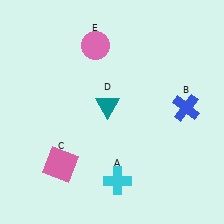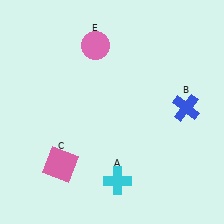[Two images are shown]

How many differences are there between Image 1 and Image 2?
There is 1 difference between the two images.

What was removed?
The teal triangle (D) was removed in Image 2.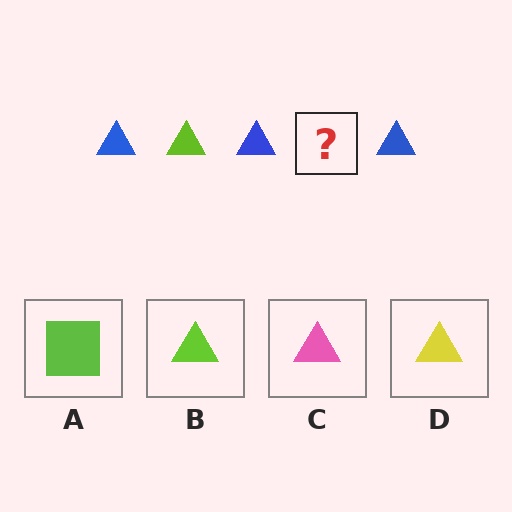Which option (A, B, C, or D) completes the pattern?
B.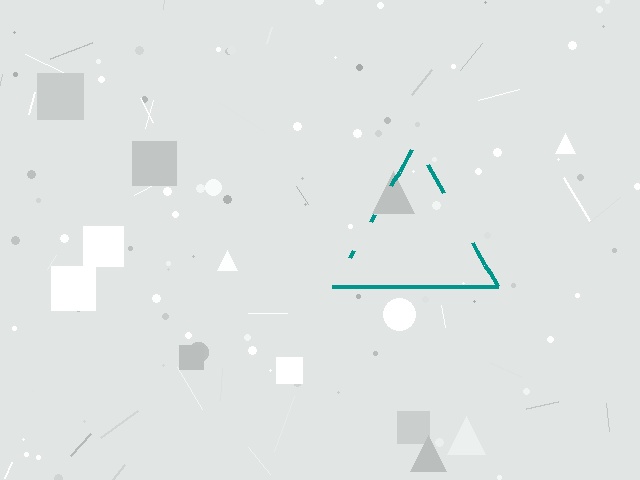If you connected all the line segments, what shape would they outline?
They would outline a triangle.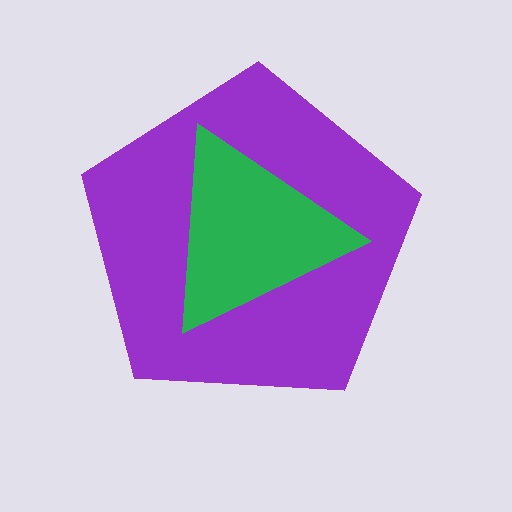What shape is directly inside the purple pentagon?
The green triangle.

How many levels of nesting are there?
2.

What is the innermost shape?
The green triangle.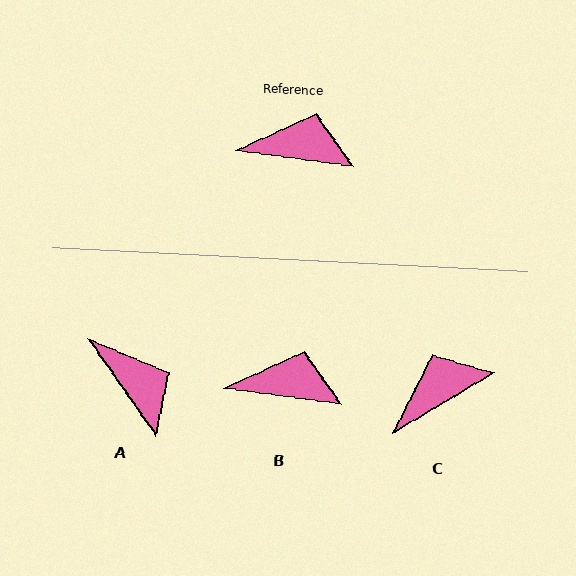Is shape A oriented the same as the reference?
No, it is off by about 47 degrees.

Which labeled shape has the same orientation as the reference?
B.